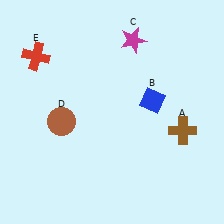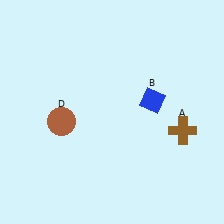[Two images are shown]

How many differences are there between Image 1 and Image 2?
There are 2 differences between the two images.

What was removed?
The magenta star (C), the red cross (E) were removed in Image 2.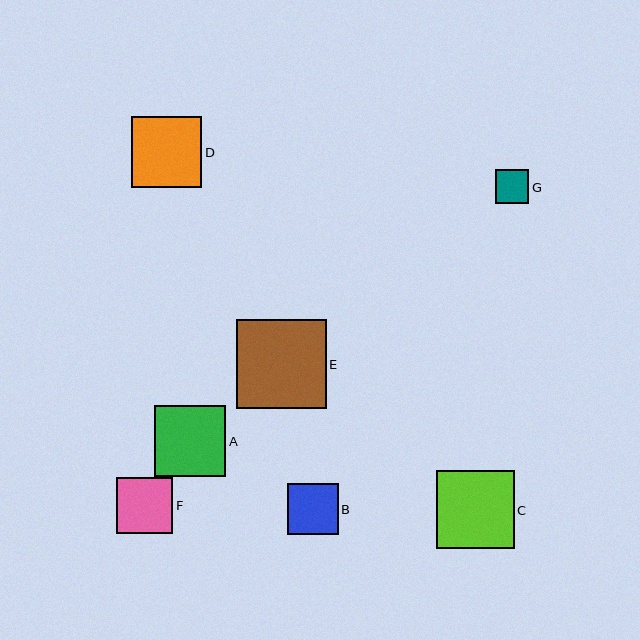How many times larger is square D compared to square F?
Square D is approximately 1.3 times the size of square F.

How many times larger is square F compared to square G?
Square F is approximately 1.7 times the size of square G.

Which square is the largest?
Square E is the largest with a size of approximately 90 pixels.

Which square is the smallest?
Square G is the smallest with a size of approximately 33 pixels.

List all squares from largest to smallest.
From largest to smallest: E, C, A, D, F, B, G.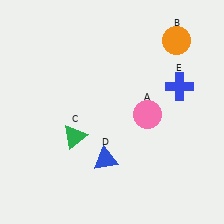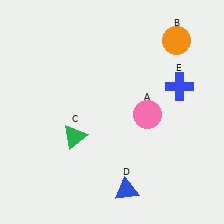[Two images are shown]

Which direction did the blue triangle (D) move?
The blue triangle (D) moved down.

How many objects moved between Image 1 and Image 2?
1 object moved between the two images.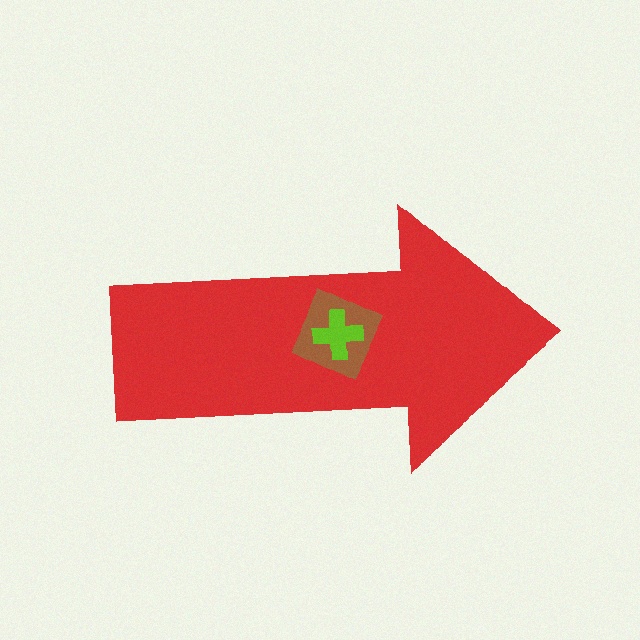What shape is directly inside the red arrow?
The brown square.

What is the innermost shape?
The lime cross.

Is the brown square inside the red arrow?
Yes.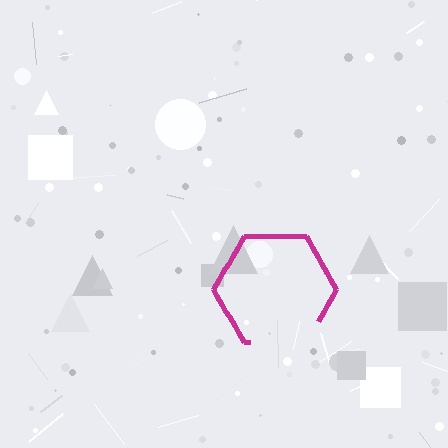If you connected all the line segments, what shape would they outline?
They would outline a hexagon.